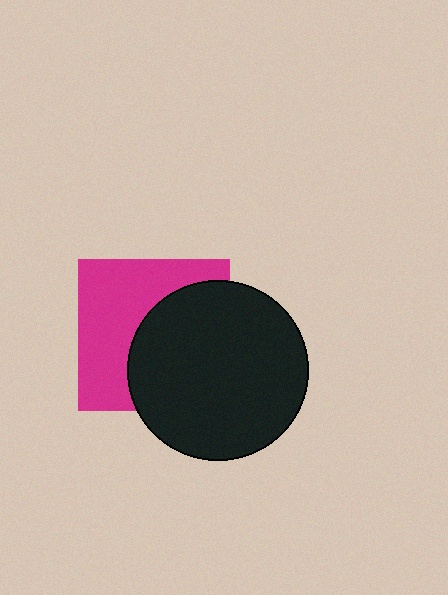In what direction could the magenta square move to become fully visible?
The magenta square could move left. That would shift it out from behind the black circle entirely.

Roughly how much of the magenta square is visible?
About half of it is visible (roughly 50%).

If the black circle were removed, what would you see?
You would see the complete magenta square.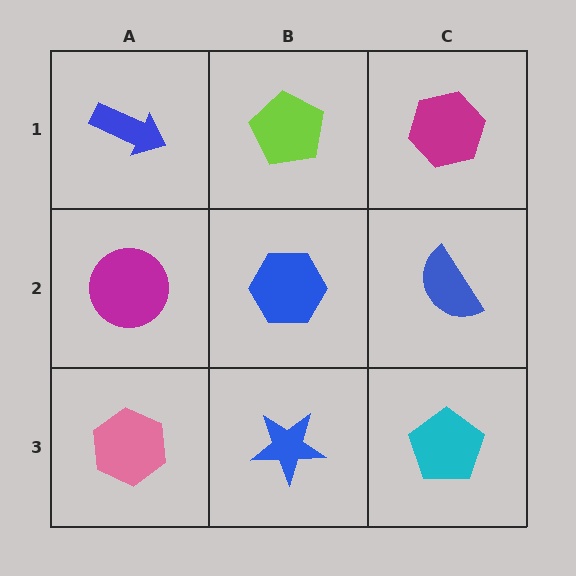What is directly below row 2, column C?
A cyan pentagon.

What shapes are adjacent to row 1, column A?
A magenta circle (row 2, column A), a lime pentagon (row 1, column B).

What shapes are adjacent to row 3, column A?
A magenta circle (row 2, column A), a blue star (row 3, column B).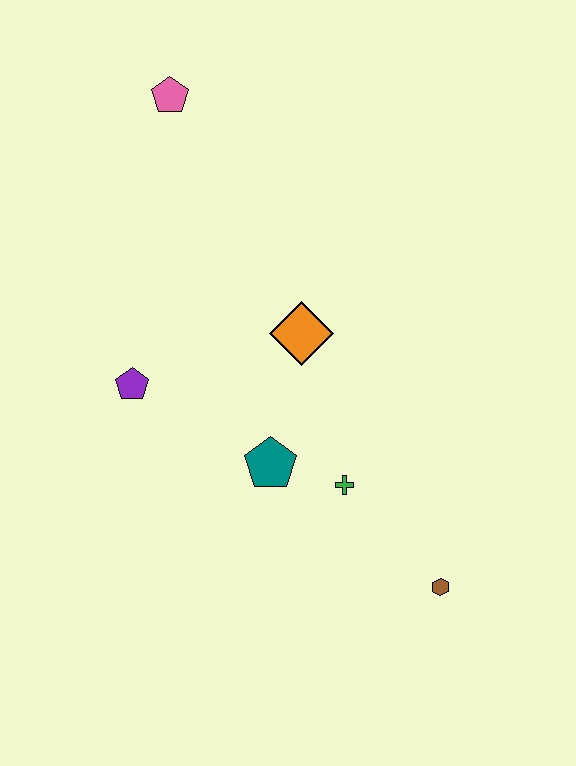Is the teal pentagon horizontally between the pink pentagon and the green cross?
Yes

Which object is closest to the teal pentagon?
The green cross is closest to the teal pentagon.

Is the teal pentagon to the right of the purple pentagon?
Yes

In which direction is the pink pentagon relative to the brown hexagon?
The pink pentagon is above the brown hexagon.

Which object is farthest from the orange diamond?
The brown hexagon is farthest from the orange diamond.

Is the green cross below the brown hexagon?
No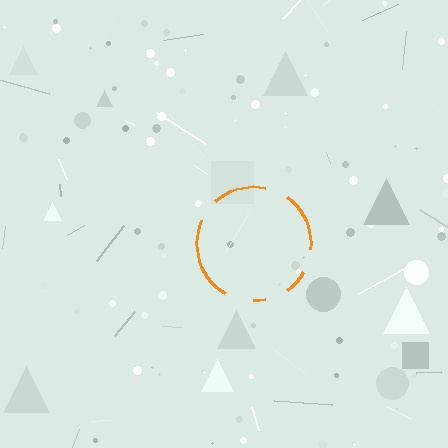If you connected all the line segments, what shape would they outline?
They would outline a circle.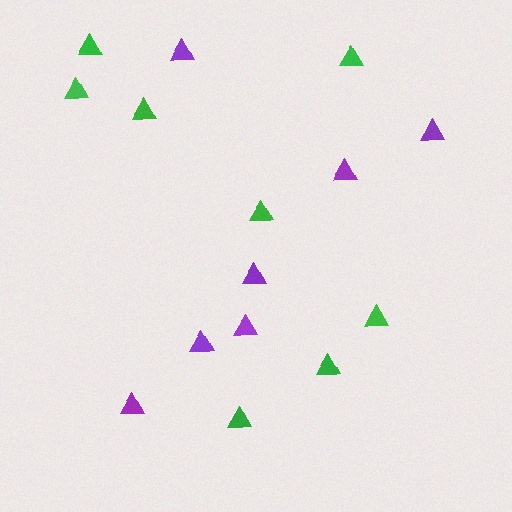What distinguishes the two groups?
There are 2 groups: one group of purple triangles (7) and one group of green triangles (8).